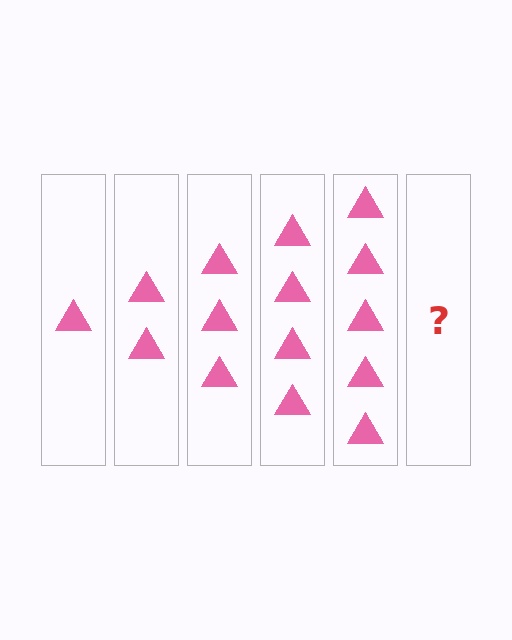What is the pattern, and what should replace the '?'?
The pattern is that each step adds one more triangle. The '?' should be 6 triangles.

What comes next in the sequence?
The next element should be 6 triangles.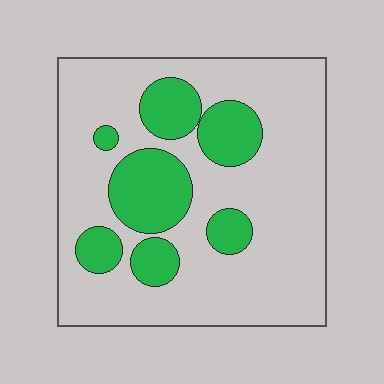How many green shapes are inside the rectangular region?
7.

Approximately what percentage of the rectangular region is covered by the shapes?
Approximately 25%.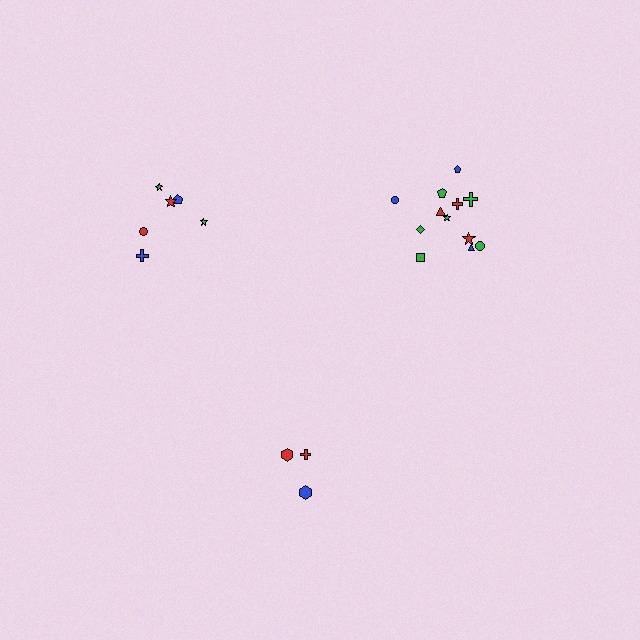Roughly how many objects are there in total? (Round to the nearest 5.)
Roughly 20 objects in total.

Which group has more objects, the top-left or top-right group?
The top-right group.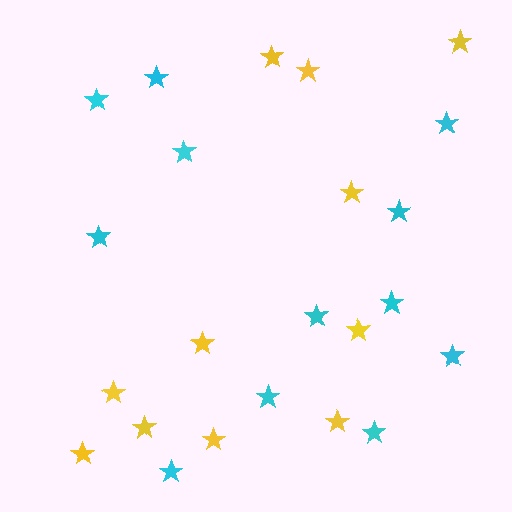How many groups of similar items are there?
There are 2 groups: one group of yellow stars (11) and one group of cyan stars (12).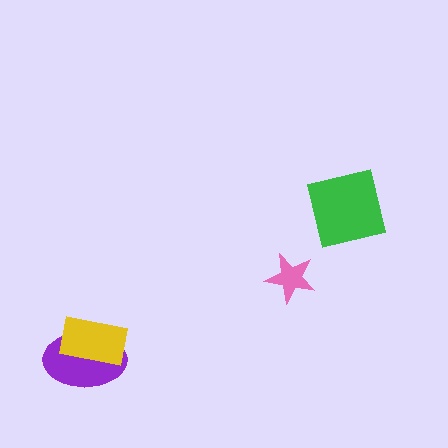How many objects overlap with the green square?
0 objects overlap with the green square.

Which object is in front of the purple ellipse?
The yellow rectangle is in front of the purple ellipse.